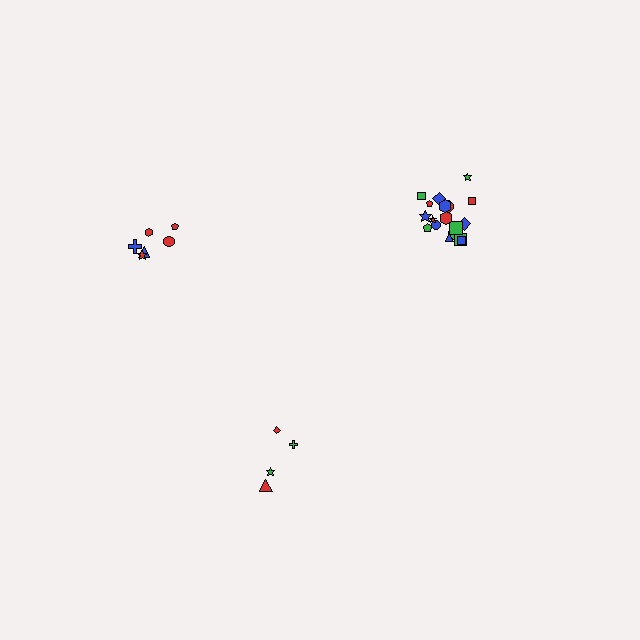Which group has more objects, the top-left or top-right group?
The top-right group.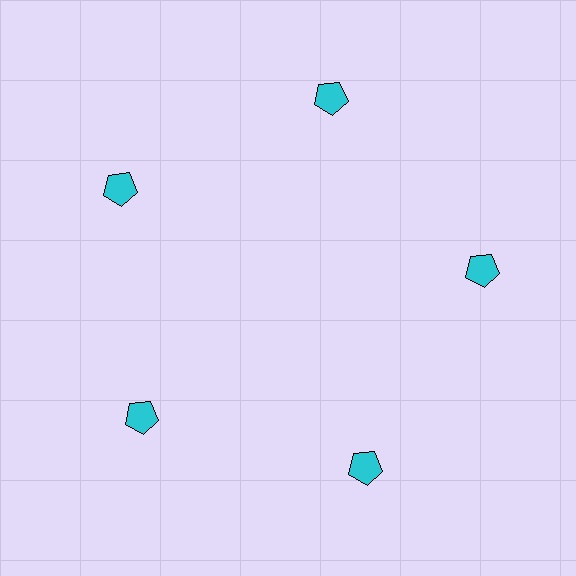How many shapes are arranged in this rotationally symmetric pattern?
There are 5 shapes, arranged in 5 groups of 1.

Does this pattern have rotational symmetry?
Yes, this pattern has 5-fold rotational symmetry. It looks the same after rotating 72 degrees around the center.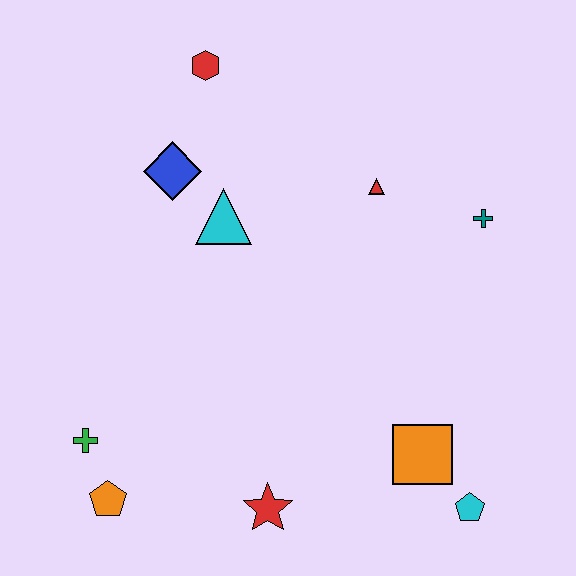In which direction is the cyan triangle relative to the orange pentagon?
The cyan triangle is above the orange pentagon.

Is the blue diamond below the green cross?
No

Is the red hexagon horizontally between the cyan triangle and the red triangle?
No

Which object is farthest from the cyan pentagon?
The red hexagon is farthest from the cyan pentagon.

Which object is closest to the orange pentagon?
The green cross is closest to the orange pentagon.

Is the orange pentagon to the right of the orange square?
No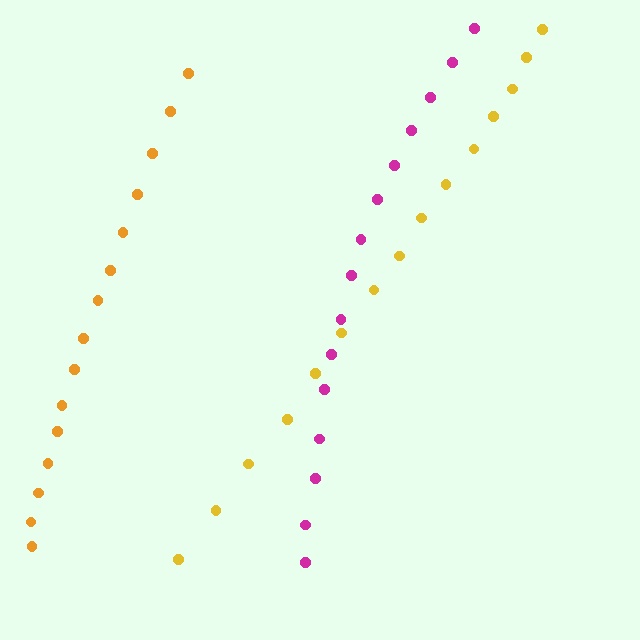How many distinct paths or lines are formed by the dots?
There are 3 distinct paths.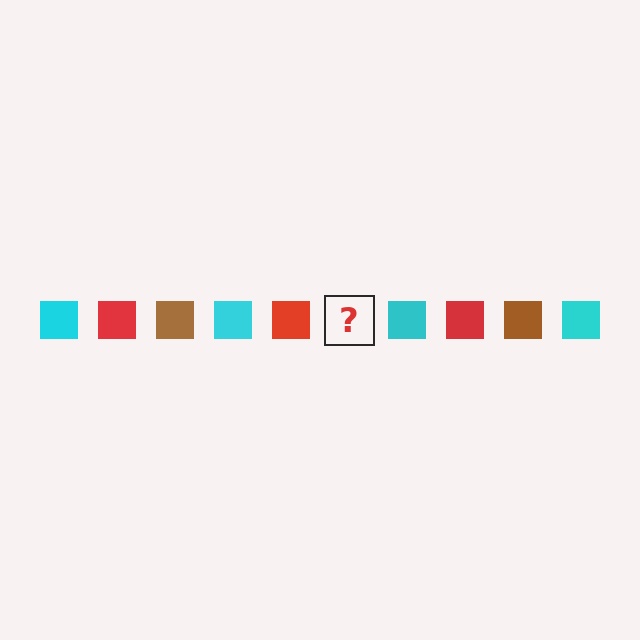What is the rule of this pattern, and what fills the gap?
The rule is that the pattern cycles through cyan, red, brown squares. The gap should be filled with a brown square.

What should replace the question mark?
The question mark should be replaced with a brown square.